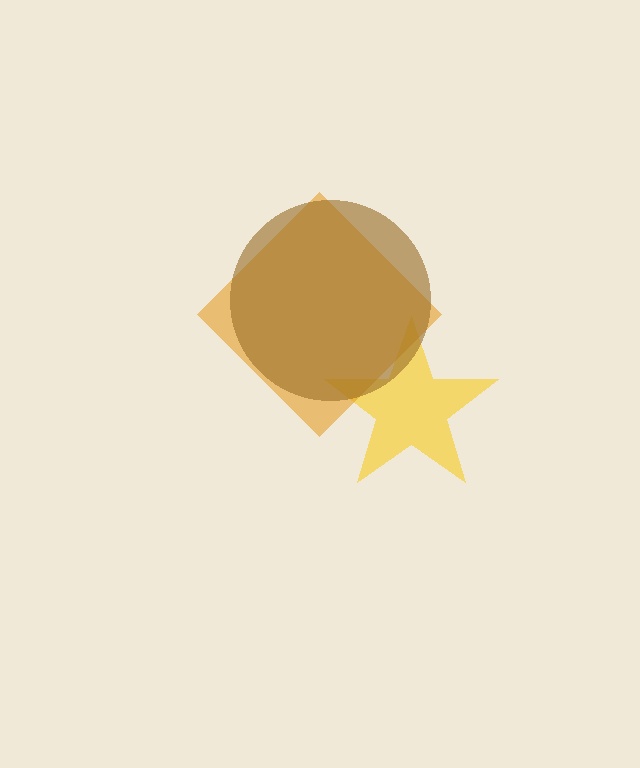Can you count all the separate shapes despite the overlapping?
Yes, there are 3 separate shapes.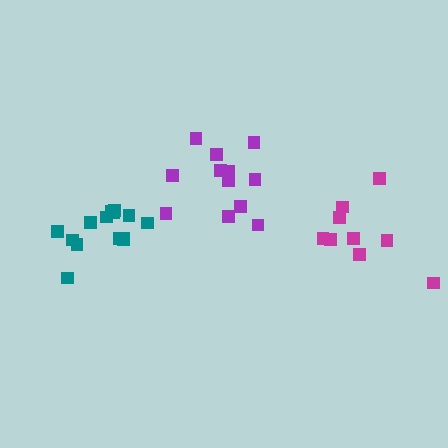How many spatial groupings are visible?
There are 3 spatial groupings.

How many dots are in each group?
Group 1: 9 dots, Group 2: 12 dots, Group 3: 14 dots (35 total).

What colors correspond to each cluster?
The clusters are colored: magenta, purple, teal.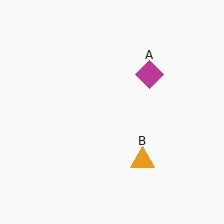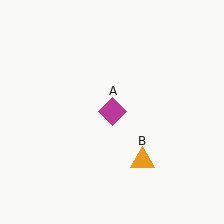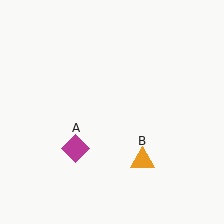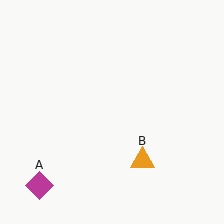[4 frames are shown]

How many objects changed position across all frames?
1 object changed position: magenta diamond (object A).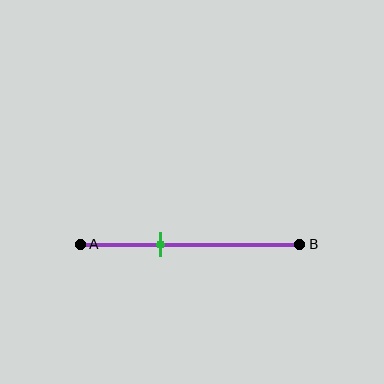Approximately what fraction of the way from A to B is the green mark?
The green mark is approximately 35% of the way from A to B.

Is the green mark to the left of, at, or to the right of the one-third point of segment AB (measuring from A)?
The green mark is to the right of the one-third point of segment AB.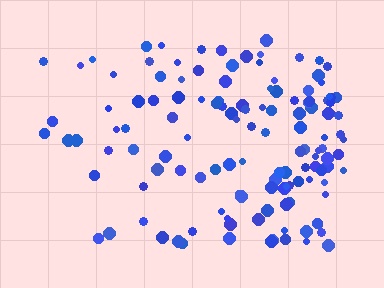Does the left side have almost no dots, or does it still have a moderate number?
Still a moderate number, just noticeably fewer than the right.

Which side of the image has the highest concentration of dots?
The right.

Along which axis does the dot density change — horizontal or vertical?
Horizontal.